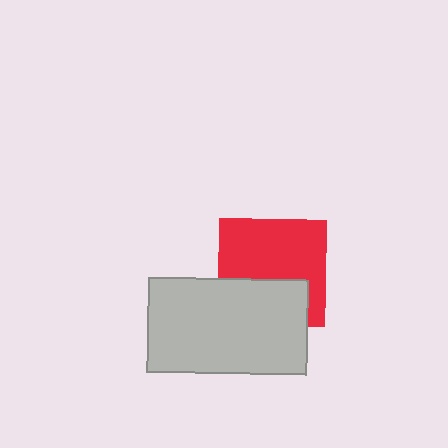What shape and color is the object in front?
The object in front is a light gray rectangle.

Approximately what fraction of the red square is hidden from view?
Roughly 37% of the red square is hidden behind the light gray rectangle.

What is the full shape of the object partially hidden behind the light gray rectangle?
The partially hidden object is a red square.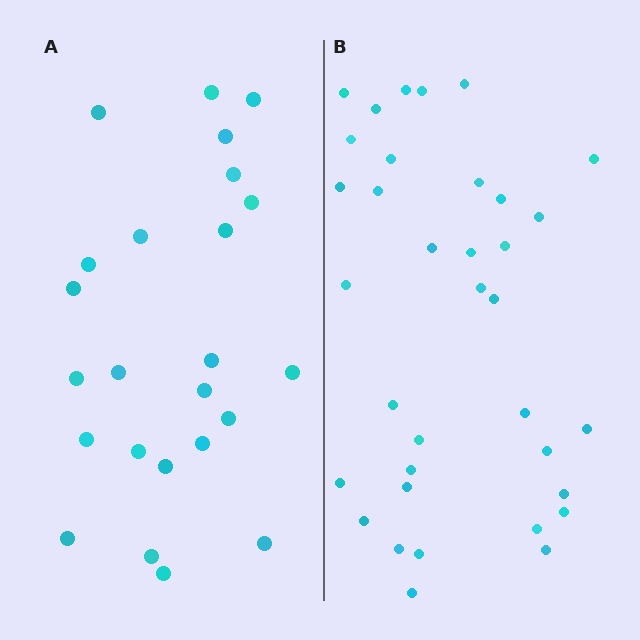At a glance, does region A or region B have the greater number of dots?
Region B (the right region) has more dots.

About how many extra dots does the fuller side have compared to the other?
Region B has roughly 12 or so more dots than region A.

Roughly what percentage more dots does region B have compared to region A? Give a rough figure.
About 45% more.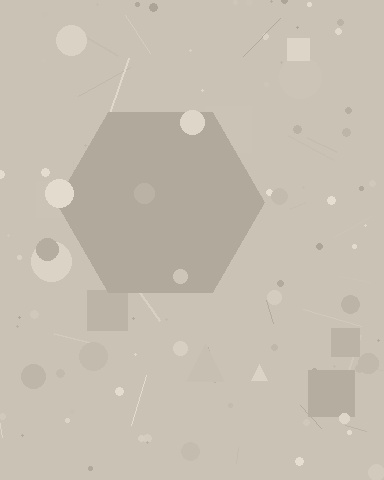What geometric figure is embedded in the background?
A hexagon is embedded in the background.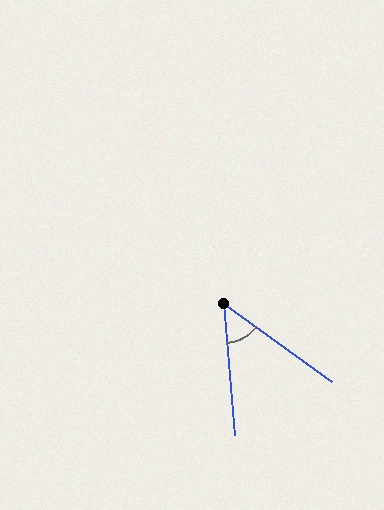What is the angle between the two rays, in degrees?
Approximately 50 degrees.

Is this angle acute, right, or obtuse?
It is acute.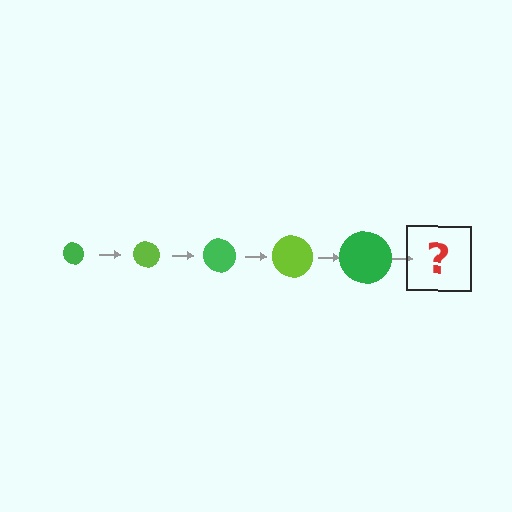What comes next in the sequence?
The next element should be a lime circle, larger than the previous one.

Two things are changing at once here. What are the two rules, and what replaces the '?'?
The two rules are that the circle grows larger each step and the color cycles through green and lime. The '?' should be a lime circle, larger than the previous one.